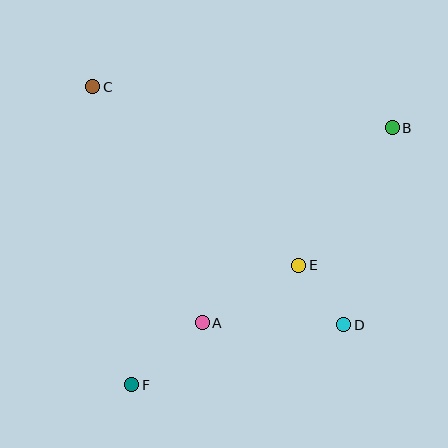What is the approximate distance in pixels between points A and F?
The distance between A and F is approximately 94 pixels.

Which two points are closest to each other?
Points D and E are closest to each other.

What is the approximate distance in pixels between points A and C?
The distance between A and C is approximately 260 pixels.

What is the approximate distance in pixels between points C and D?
The distance between C and D is approximately 346 pixels.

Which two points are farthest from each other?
Points B and F are farthest from each other.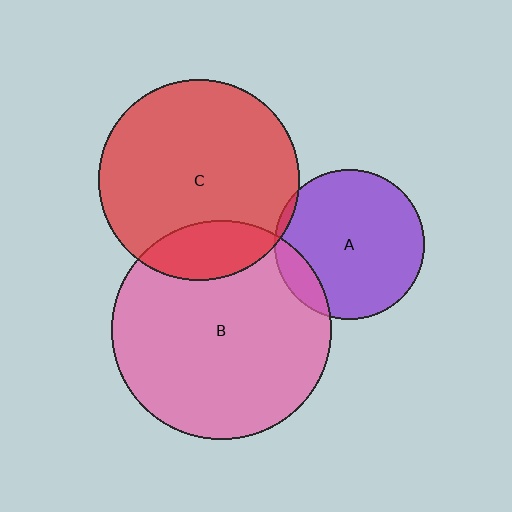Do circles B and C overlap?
Yes.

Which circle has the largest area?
Circle B (pink).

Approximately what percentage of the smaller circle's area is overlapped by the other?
Approximately 20%.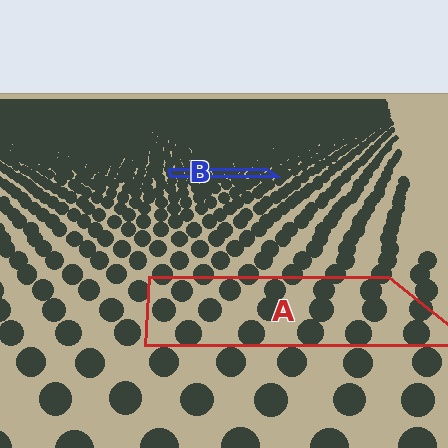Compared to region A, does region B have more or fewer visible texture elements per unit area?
Region B has more texture elements per unit area — they are packed more densely because it is farther away.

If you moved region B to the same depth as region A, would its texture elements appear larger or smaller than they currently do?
They would appear larger. At a closer depth, the same texture elements are projected at a bigger on-screen size.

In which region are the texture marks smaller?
The texture marks are smaller in region B, because it is farther away.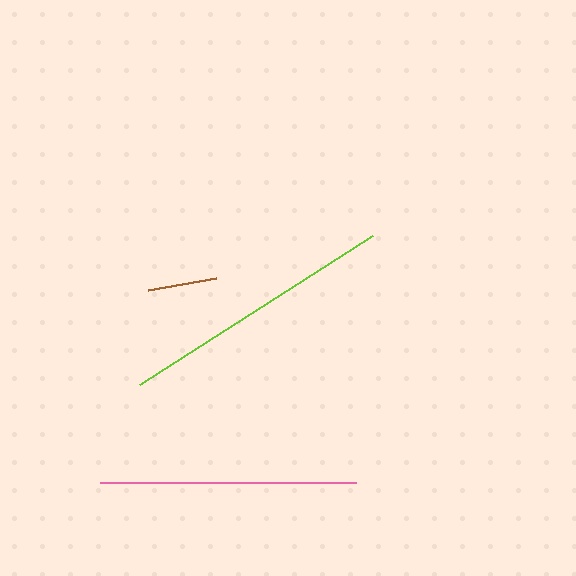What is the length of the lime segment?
The lime segment is approximately 276 pixels long.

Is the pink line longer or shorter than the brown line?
The pink line is longer than the brown line.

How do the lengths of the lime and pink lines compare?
The lime and pink lines are approximately the same length.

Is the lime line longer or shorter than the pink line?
The lime line is longer than the pink line.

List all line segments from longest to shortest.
From longest to shortest: lime, pink, brown.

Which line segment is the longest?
The lime line is the longest at approximately 276 pixels.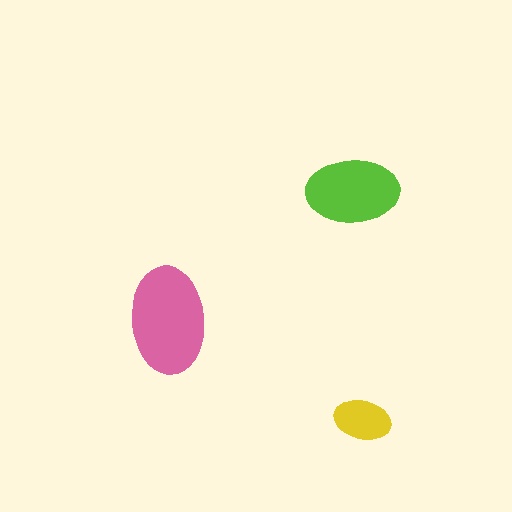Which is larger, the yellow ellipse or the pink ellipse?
The pink one.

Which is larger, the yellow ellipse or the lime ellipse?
The lime one.